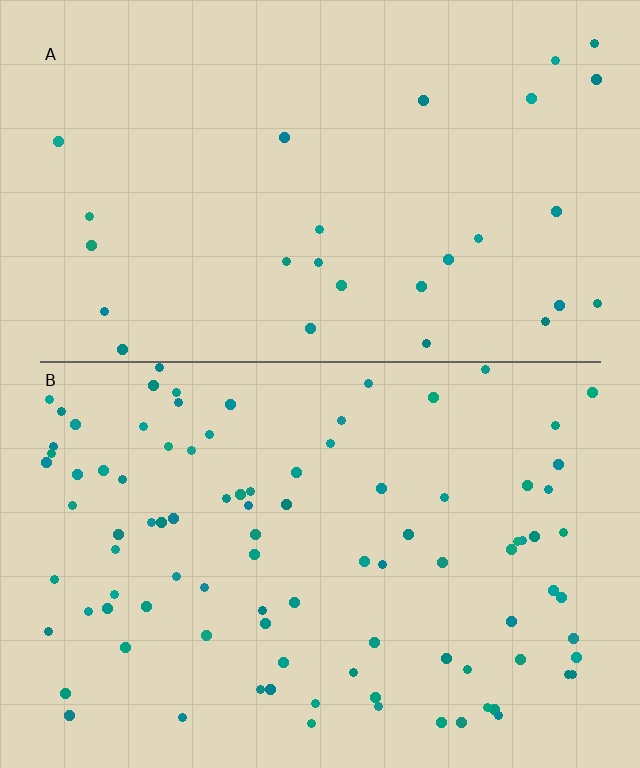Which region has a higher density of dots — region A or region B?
B (the bottom).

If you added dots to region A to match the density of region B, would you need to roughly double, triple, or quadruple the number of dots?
Approximately triple.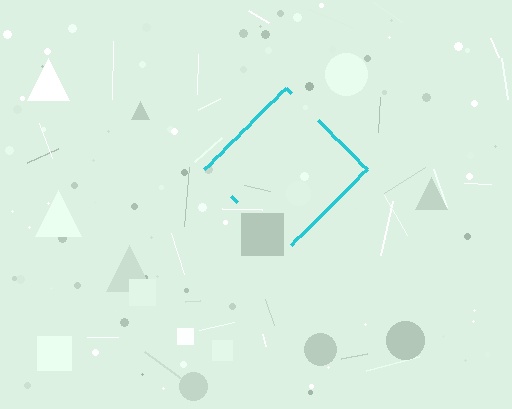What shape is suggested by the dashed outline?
The dashed outline suggests a diamond.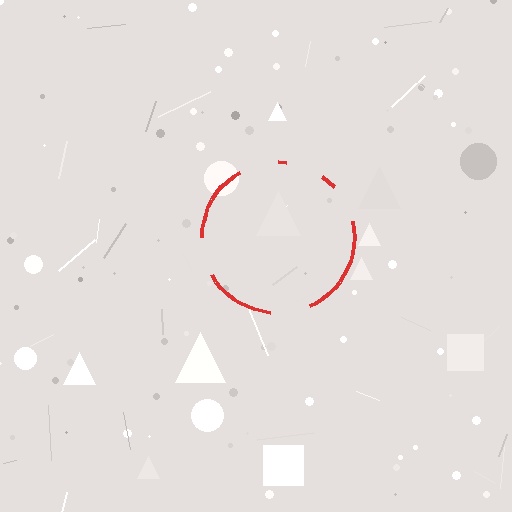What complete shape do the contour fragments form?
The contour fragments form a circle.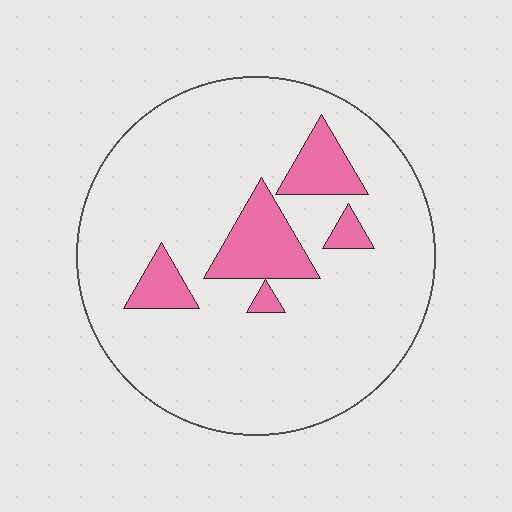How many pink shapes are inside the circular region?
5.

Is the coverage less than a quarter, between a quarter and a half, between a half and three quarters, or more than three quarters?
Less than a quarter.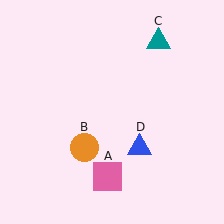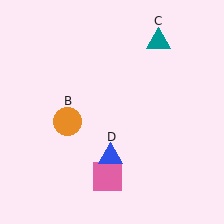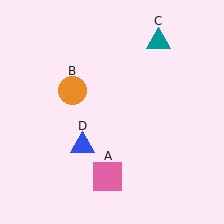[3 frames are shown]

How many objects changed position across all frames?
2 objects changed position: orange circle (object B), blue triangle (object D).